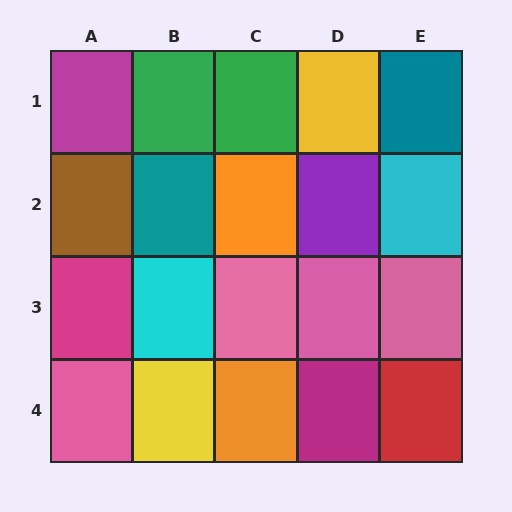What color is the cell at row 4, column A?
Pink.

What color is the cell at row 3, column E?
Pink.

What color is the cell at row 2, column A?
Brown.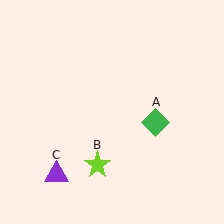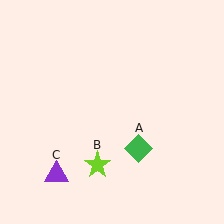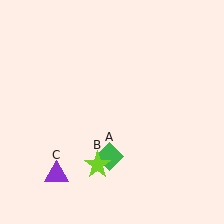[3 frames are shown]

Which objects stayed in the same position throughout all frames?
Lime star (object B) and purple triangle (object C) remained stationary.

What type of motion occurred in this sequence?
The green diamond (object A) rotated clockwise around the center of the scene.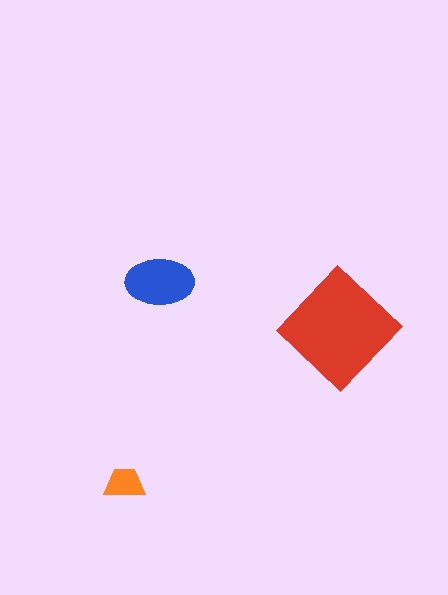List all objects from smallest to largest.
The orange trapezoid, the blue ellipse, the red diamond.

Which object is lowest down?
The orange trapezoid is bottommost.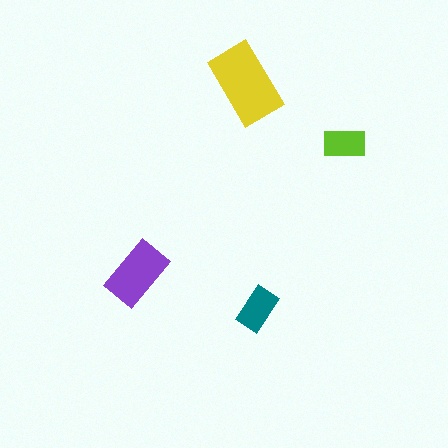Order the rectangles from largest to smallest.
the yellow one, the purple one, the teal one, the lime one.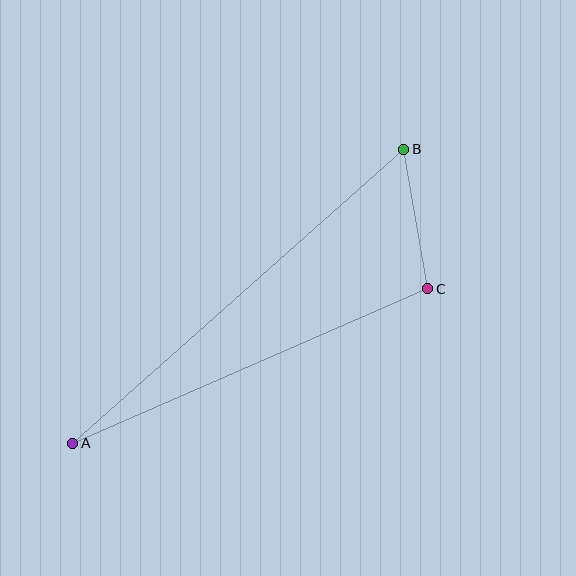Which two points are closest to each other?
Points B and C are closest to each other.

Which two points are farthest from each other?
Points A and B are farthest from each other.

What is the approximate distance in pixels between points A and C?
The distance between A and C is approximately 387 pixels.